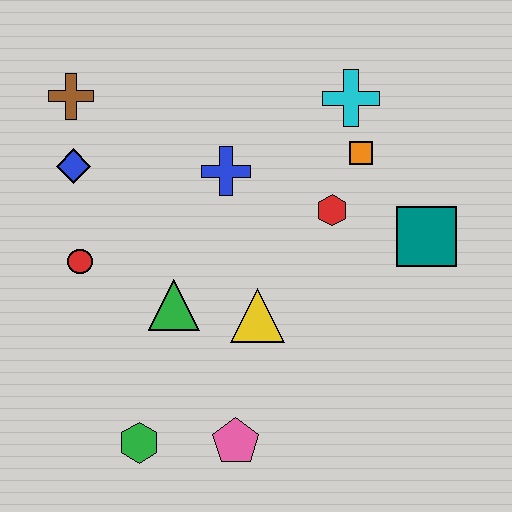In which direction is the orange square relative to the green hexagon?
The orange square is above the green hexagon.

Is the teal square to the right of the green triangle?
Yes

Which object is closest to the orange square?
The cyan cross is closest to the orange square.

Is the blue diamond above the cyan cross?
No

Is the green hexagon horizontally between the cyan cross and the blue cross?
No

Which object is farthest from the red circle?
The teal square is farthest from the red circle.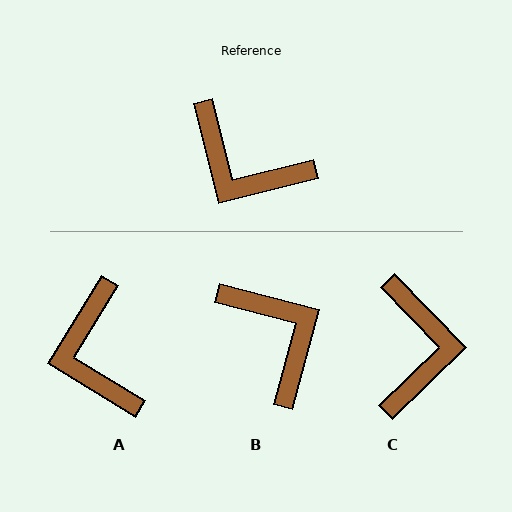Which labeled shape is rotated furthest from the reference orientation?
B, about 151 degrees away.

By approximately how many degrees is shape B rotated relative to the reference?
Approximately 151 degrees counter-clockwise.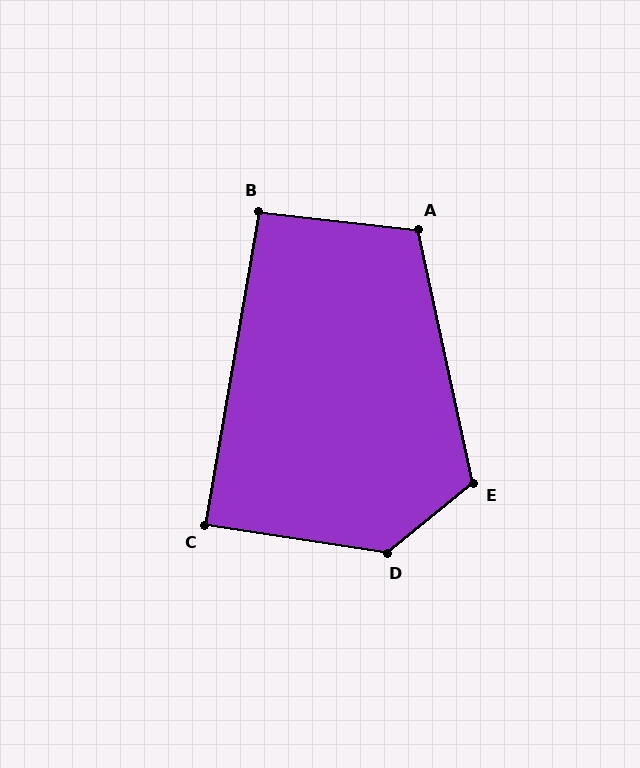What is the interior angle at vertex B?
Approximately 93 degrees (approximately right).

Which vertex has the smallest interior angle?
C, at approximately 89 degrees.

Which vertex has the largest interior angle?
D, at approximately 132 degrees.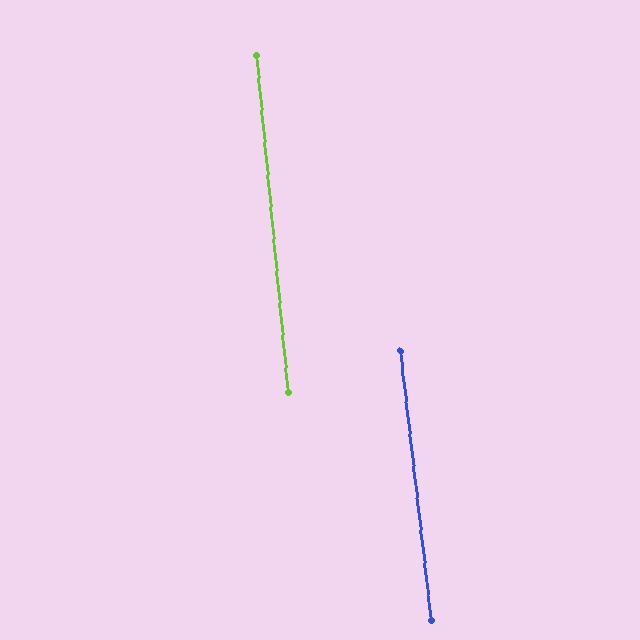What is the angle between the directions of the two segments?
Approximately 1 degree.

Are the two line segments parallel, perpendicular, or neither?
Parallel — their directions differ by only 1.0°.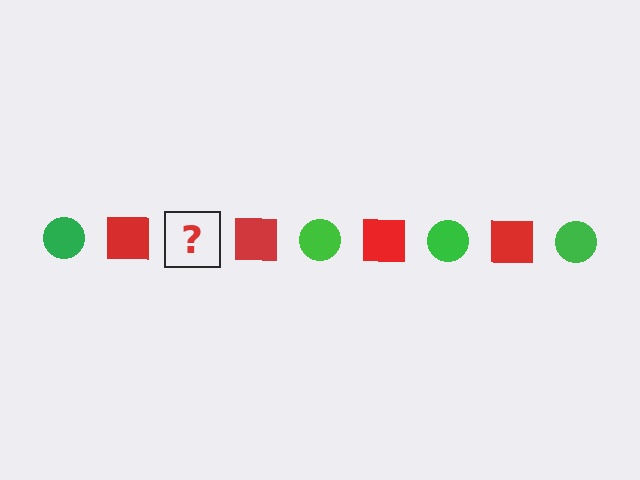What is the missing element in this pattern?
The missing element is a green circle.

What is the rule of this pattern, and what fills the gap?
The rule is that the pattern alternates between green circle and red square. The gap should be filled with a green circle.